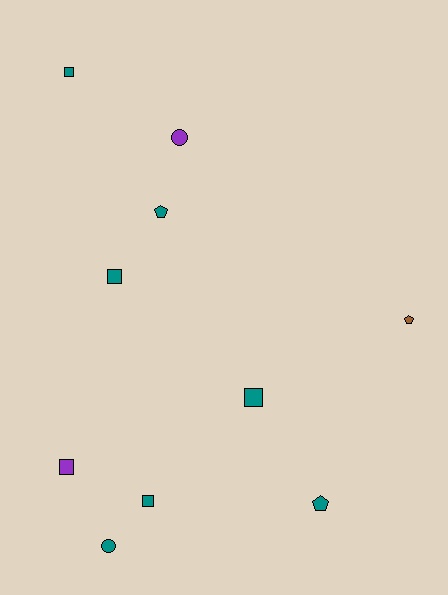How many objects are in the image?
There are 10 objects.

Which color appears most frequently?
Teal, with 7 objects.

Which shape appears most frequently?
Square, with 5 objects.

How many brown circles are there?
There are no brown circles.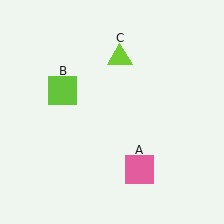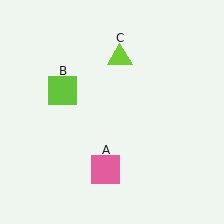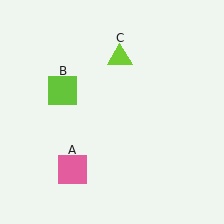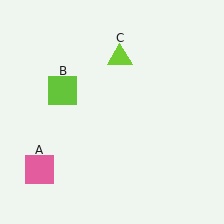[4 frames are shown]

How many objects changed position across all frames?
1 object changed position: pink square (object A).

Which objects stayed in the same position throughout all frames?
Lime square (object B) and lime triangle (object C) remained stationary.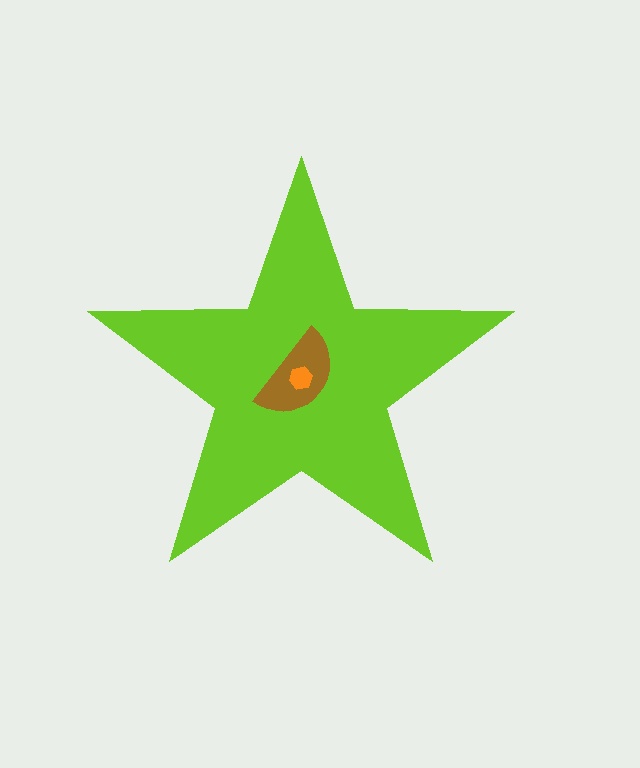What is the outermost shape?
The lime star.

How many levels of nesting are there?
3.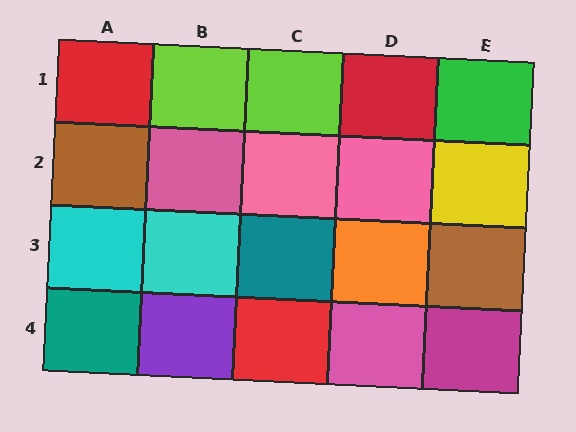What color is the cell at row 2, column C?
Pink.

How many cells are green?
1 cell is green.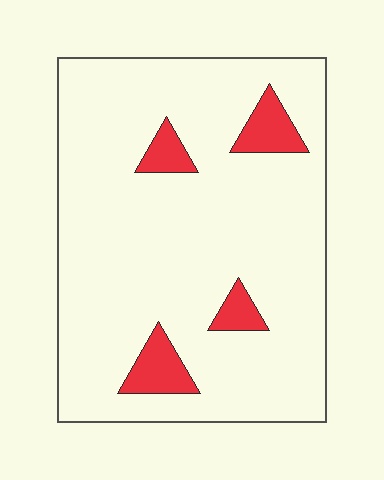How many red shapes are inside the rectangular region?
4.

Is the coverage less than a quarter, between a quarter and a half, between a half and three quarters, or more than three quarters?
Less than a quarter.